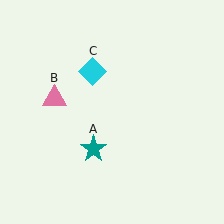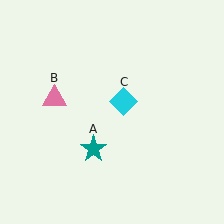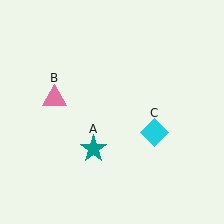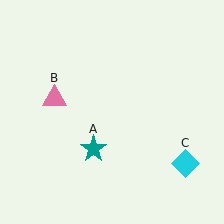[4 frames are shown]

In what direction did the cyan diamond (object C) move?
The cyan diamond (object C) moved down and to the right.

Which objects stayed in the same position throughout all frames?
Teal star (object A) and pink triangle (object B) remained stationary.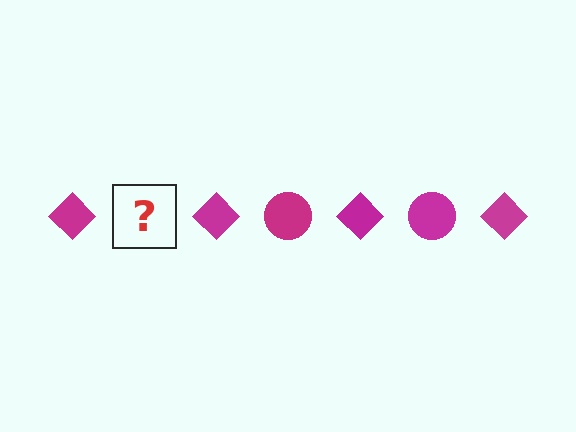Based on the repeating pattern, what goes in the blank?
The blank should be a magenta circle.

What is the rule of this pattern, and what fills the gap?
The rule is that the pattern cycles through diamond, circle shapes in magenta. The gap should be filled with a magenta circle.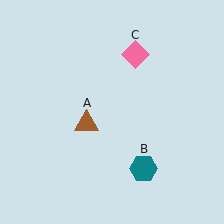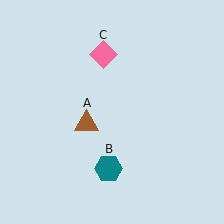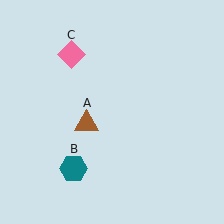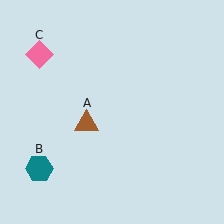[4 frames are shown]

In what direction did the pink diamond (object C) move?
The pink diamond (object C) moved left.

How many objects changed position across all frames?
2 objects changed position: teal hexagon (object B), pink diamond (object C).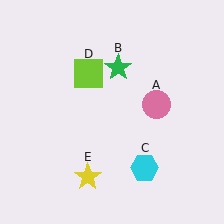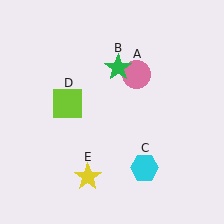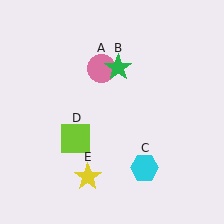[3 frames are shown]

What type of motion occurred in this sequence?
The pink circle (object A), lime square (object D) rotated counterclockwise around the center of the scene.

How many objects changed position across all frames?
2 objects changed position: pink circle (object A), lime square (object D).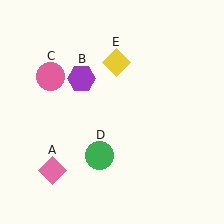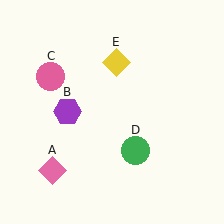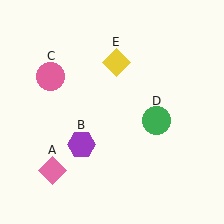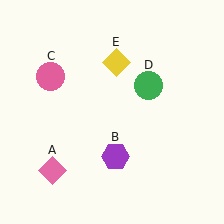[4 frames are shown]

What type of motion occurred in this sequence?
The purple hexagon (object B), green circle (object D) rotated counterclockwise around the center of the scene.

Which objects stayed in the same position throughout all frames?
Pink diamond (object A) and pink circle (object C) and yellow diamond (object E) remained stationary.